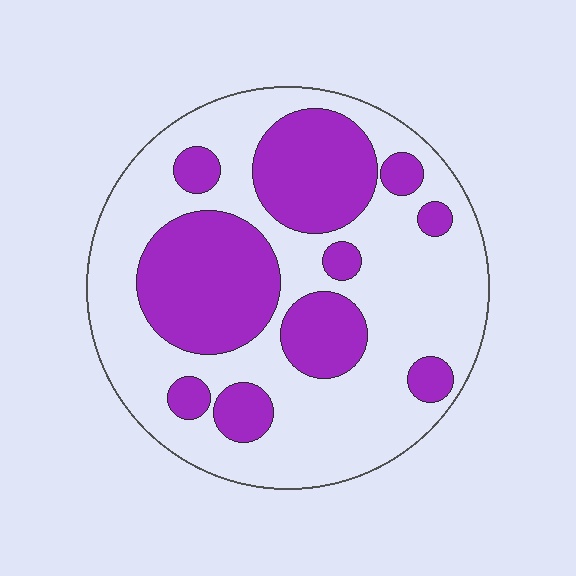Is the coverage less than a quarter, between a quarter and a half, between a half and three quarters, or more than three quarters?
Between a quarter and a half.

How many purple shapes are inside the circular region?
10.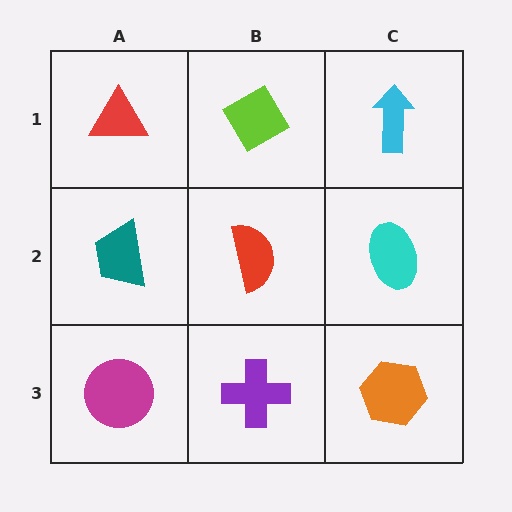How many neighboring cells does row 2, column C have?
3.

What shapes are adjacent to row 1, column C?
A cyan ellipse (row 2, column C), a lime diamond (row 1, column B).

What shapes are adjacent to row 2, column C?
A cyan arrow (row 1, column C), an orange hexagon (row 3, column C), a red semicircle (row 2, column B).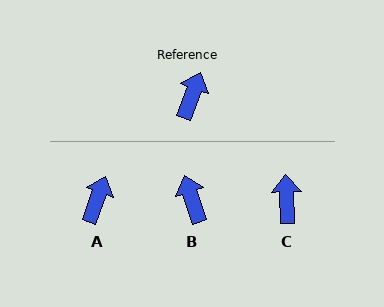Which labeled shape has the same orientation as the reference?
A.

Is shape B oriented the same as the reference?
No, it is off by about 38 degrees.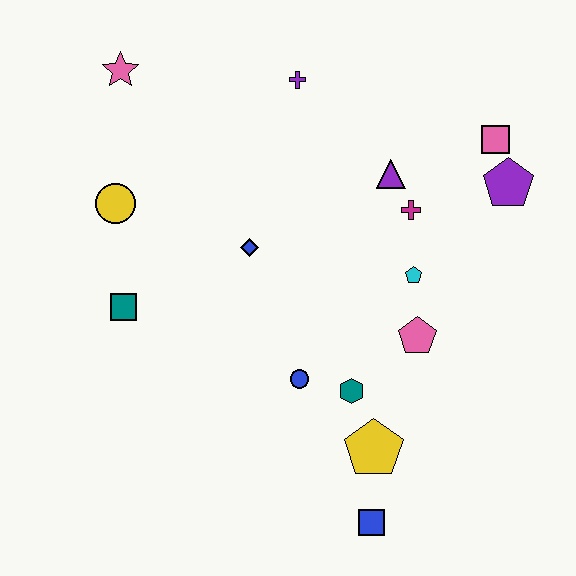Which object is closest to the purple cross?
The purple triangle is closest to the purple cross.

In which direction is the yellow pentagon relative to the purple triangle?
The yellow pentagon is below the purple triangle.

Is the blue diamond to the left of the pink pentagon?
Yes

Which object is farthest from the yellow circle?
The blue square is farthest from the yellow circle.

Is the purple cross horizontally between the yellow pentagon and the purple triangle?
No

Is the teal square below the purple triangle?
Yes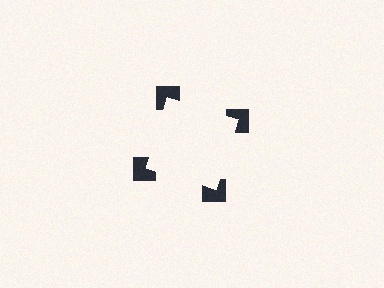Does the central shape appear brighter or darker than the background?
It typically appears slightly brighter than the background, even though no actual brightness change is drawn.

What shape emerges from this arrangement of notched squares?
An illusory square — its edges are inferred from the aligned wedge cuts in the notched squares, not physically drawn.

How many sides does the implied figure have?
4 sides.